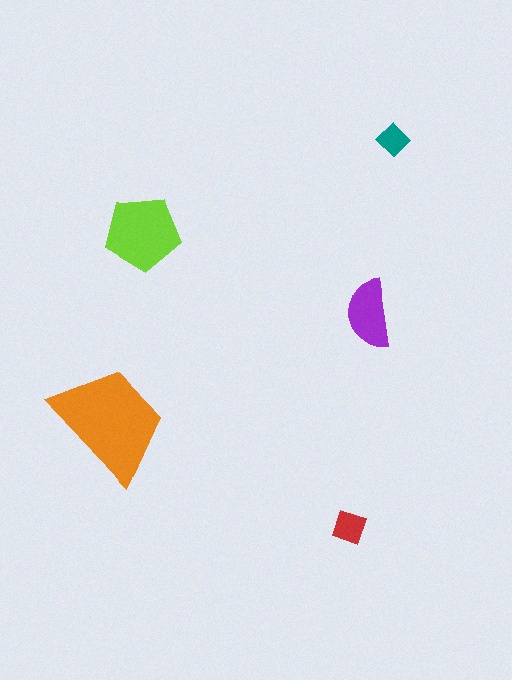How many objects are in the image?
There are 5 objects in the image.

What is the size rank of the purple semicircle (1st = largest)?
3rd.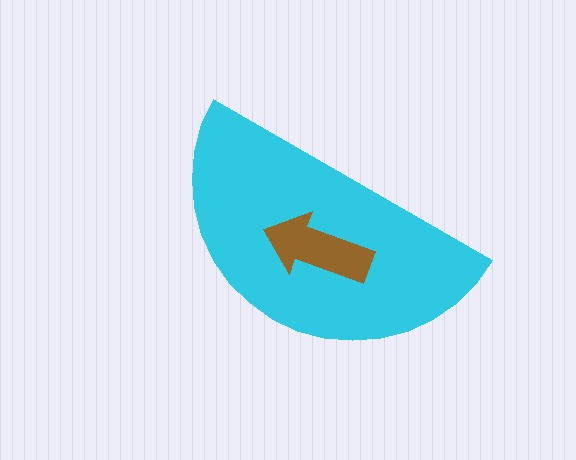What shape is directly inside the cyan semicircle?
The brown arrow.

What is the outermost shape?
The cyan semicircle.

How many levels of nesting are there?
2.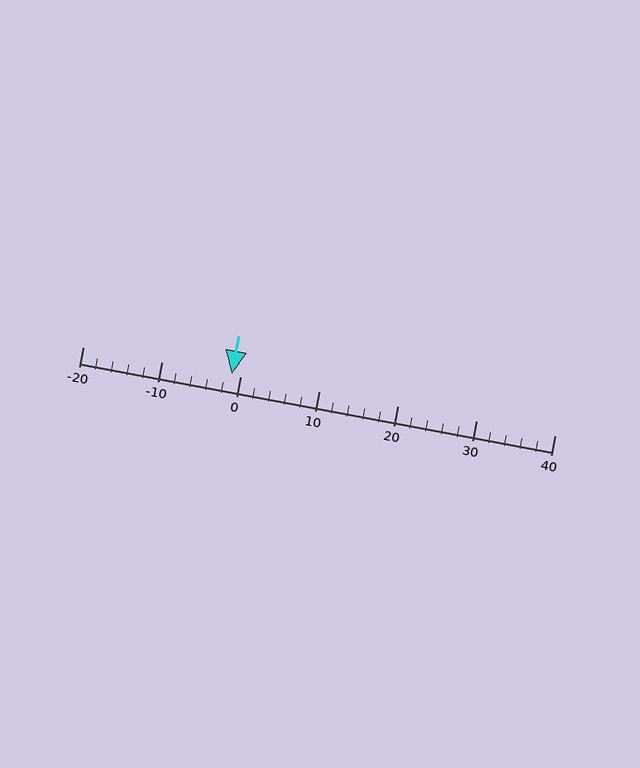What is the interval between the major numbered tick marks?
The major tick marks are spaced 10 units apart.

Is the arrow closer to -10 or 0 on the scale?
The arrow is closer to 0.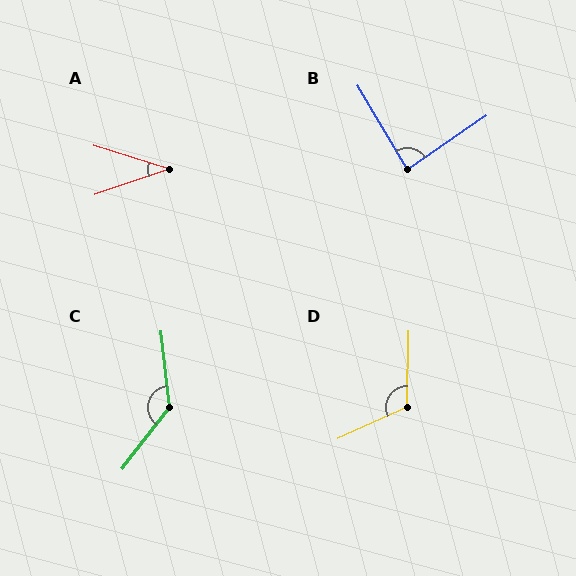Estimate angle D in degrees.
Approximately 116 degrees.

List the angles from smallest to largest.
A (36°), B (86°), D (116°), C (135°).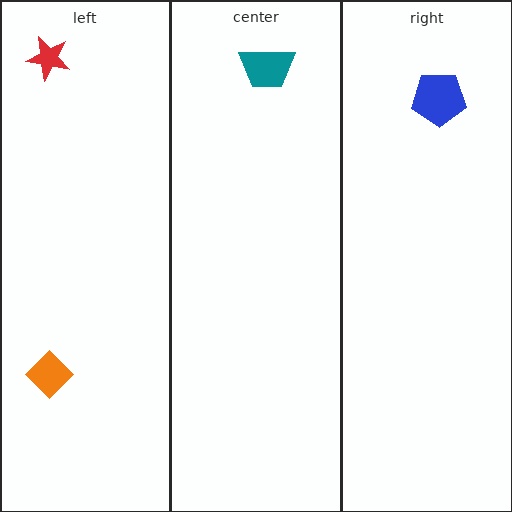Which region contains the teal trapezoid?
The center region.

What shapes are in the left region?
The red star, the orange diamond.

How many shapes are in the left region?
2.